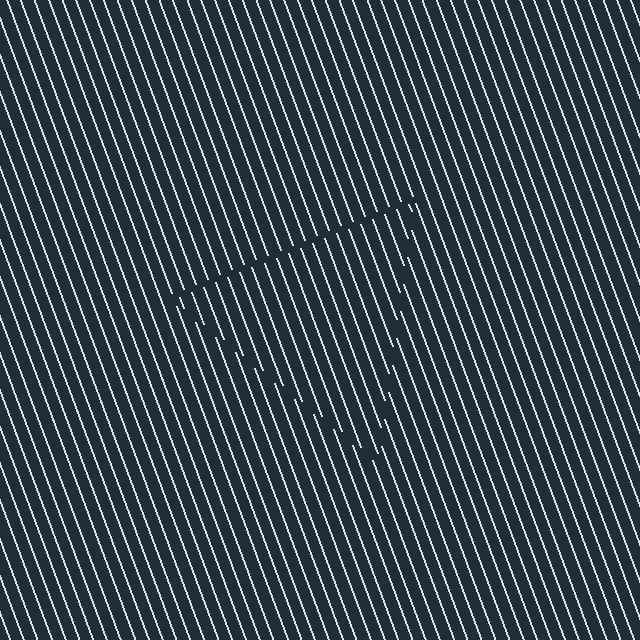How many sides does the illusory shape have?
3 sides — the line-ends trace a triangle.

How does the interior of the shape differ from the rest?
The interior of the shape contains the same grating, shifted by half a period — the contour is defined by the phase discontinuity where line-ends from the inner and outer gratings abut.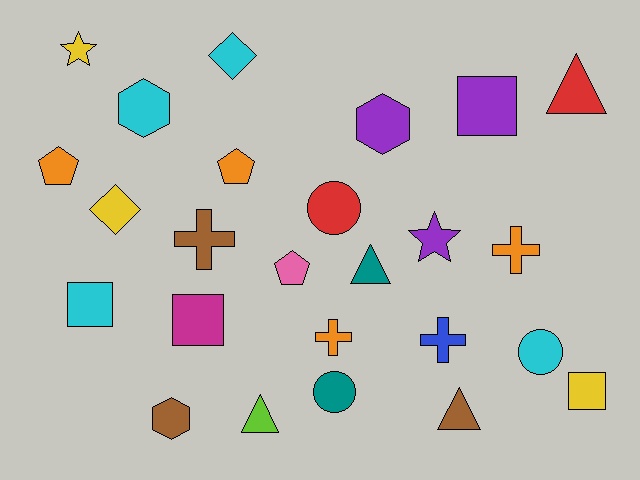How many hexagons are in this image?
There are 3 hexagons.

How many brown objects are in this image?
There are 3 brown objects.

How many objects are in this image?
There are 25 objects.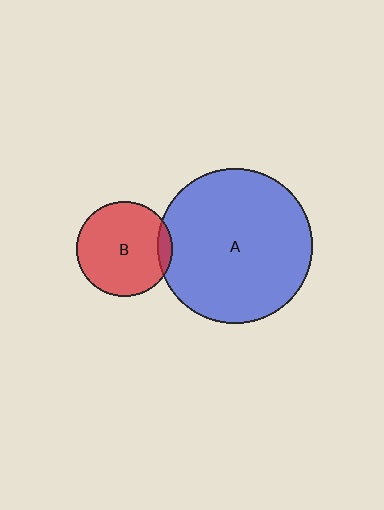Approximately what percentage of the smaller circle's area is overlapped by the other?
Approximately 5%.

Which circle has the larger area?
Circle A (blue).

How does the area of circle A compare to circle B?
Approximately 2.6 times.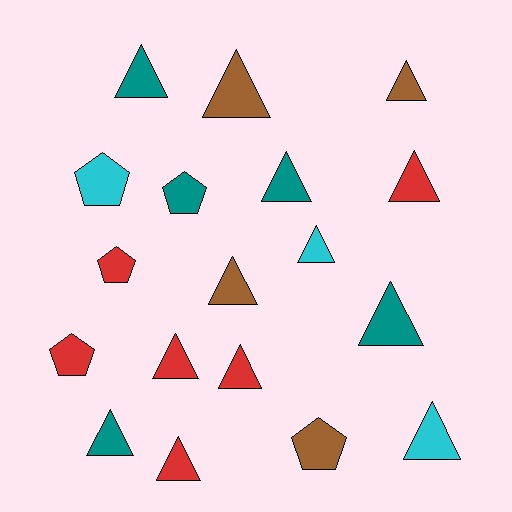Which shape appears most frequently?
Triangle, with 13 objects.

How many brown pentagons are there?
There is 1 brown pentagon.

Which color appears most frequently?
Red, with 6 objects.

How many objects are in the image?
There are 18 objects.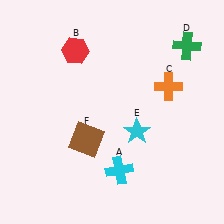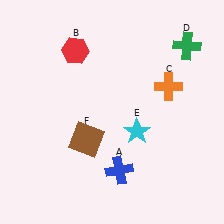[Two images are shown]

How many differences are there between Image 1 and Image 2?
There is 1 difference between the two images.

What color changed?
The cross (A) changed from cyan in Image 1 to blue in Image 2.